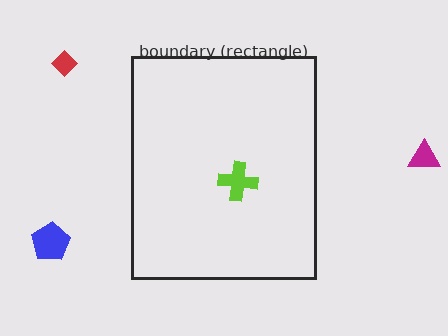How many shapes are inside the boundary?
1 inside, 3 outside.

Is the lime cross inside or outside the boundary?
Inside.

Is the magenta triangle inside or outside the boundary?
Outside.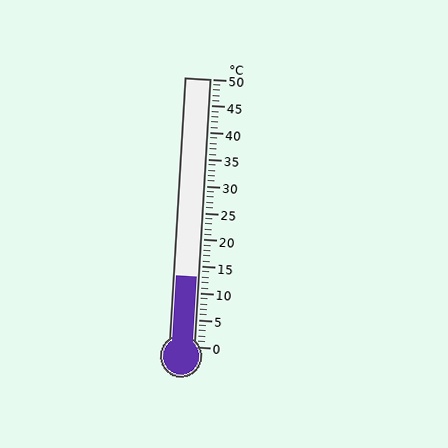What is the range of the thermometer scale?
The thermometer scale ranges from 0°C to 50°C.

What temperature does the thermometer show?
The thermometer shows approximately 13°C.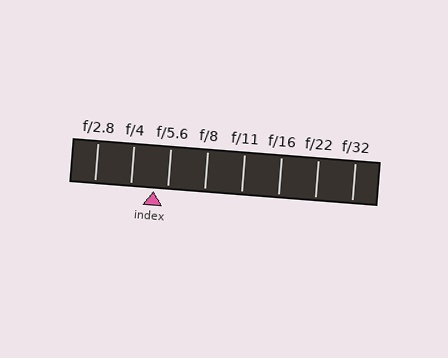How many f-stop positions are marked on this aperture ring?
There are 8 f-stop positions marked.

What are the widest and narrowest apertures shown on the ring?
The widest aperture shown is f/2.8 and the narrowest is f/32.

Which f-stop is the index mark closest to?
The index mark is closest to f/5.6.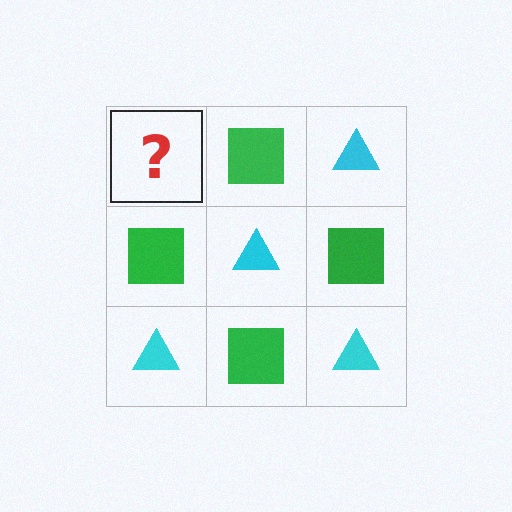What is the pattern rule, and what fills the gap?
The rule is that it alternates cyan triangle and green square in a checkerboard pattern. The gap should be filled with a cyan triangle.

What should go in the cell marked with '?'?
The missing cell should contain a cyan triangle.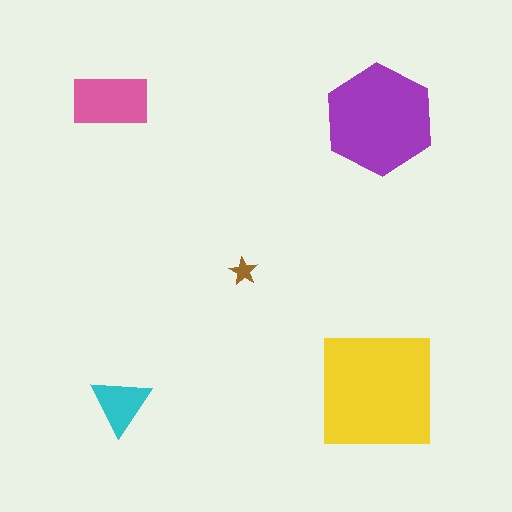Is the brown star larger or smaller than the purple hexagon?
Smaller.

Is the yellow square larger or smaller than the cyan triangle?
Larger.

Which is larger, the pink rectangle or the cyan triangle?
The pink rectangle.